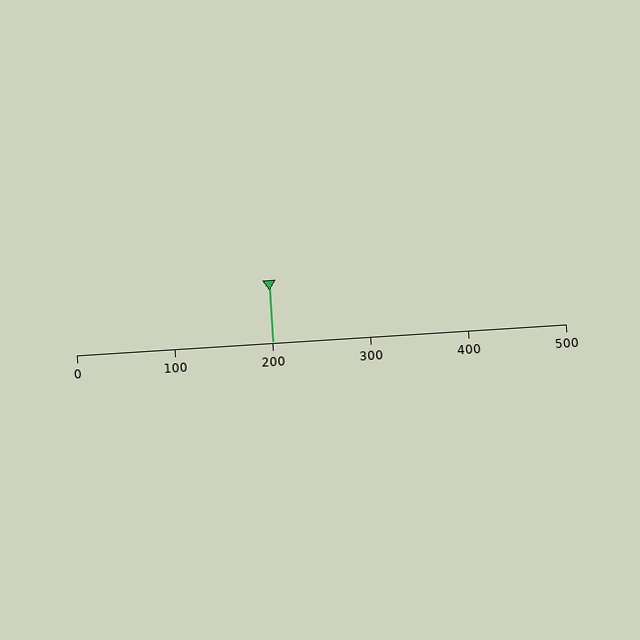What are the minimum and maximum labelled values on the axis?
The axis runs from 0 to 500.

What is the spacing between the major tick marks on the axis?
The major ticks are spaced 100 apart.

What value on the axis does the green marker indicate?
The marker indicates approximately 200.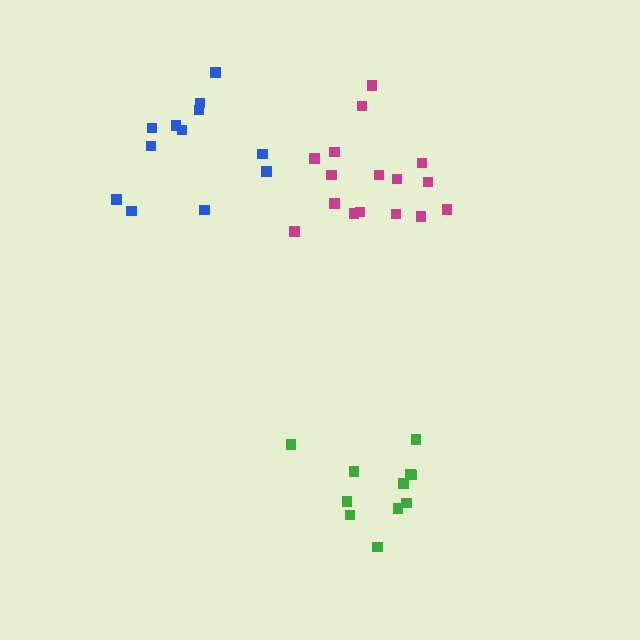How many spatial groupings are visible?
There are 3 spatial groupings.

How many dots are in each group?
Group 1: 16 dots, Group 2: 12 dots, Group 3: 11 dots (39 total).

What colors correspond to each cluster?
The clusters are colored: magenta, blue, green.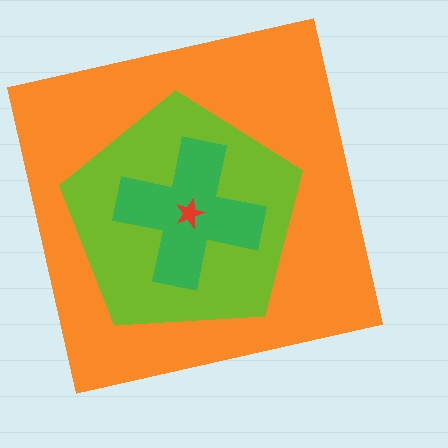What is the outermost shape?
The orange square.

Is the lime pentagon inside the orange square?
Yes.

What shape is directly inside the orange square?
The lime pentagon.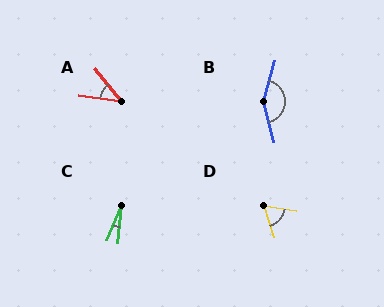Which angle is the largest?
B, at approximately 150 degrees.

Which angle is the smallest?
C, at approximately 17 degrees.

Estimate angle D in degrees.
Approximately 63 degrees.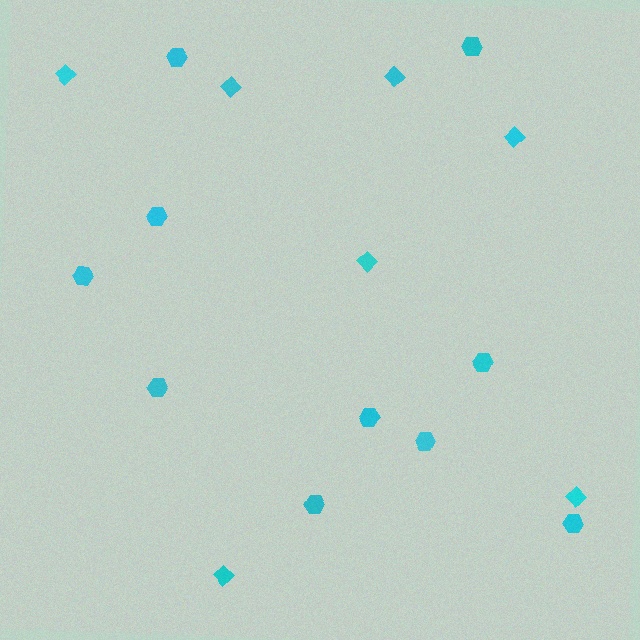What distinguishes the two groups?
There are 2 groups: one group of hexagons (10) and one group of diamonds (7).